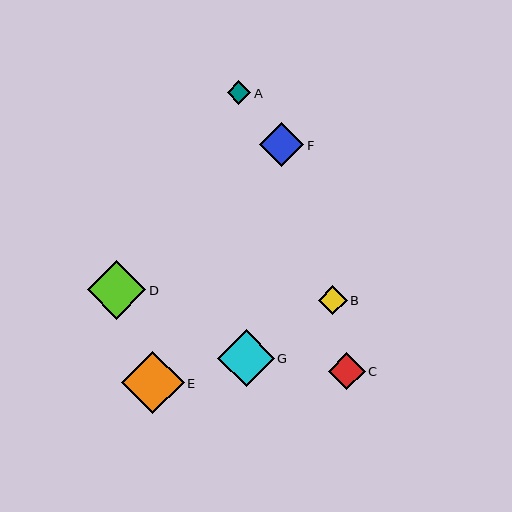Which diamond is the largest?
Diamond E is the largest with a size of approximately 63 pixels.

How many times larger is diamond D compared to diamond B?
Diamond D is approximately 2.0 times the size of diamond B.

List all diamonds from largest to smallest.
From largest to smallest: E, D, G, F, C, B, A.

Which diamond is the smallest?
Diamond A is the smallest with a size of approximately 24 pixels.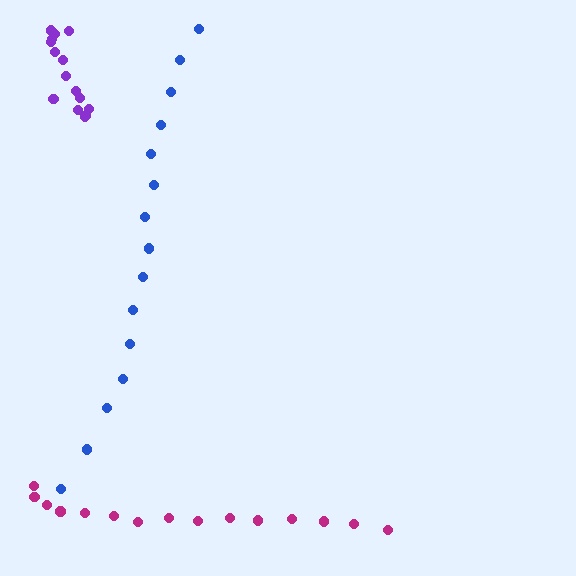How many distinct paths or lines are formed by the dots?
There are 3 distinct paths.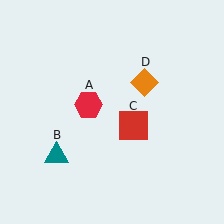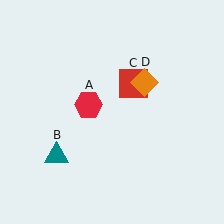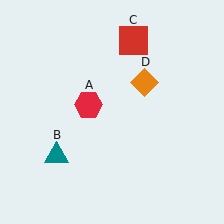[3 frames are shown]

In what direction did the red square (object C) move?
The red square (object C) moved up.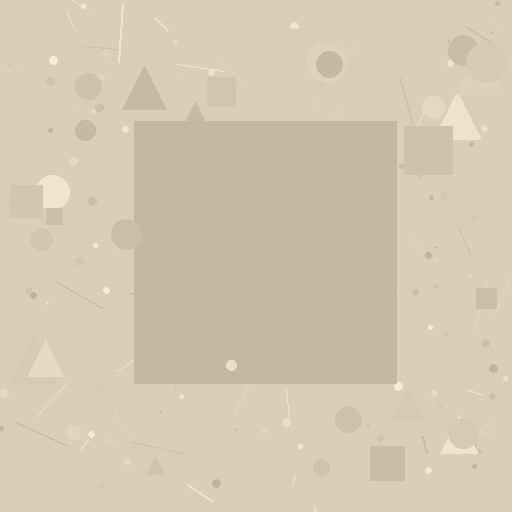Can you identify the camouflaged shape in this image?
The camouflaged shape is a square.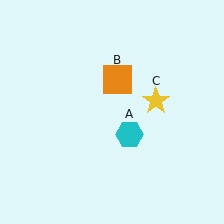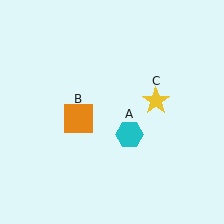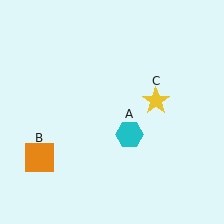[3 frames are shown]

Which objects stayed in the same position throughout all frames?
Cyan hexagon (object A) and yellow star (object C) remained stationary.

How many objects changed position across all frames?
1 object changed position: orange square (object B).